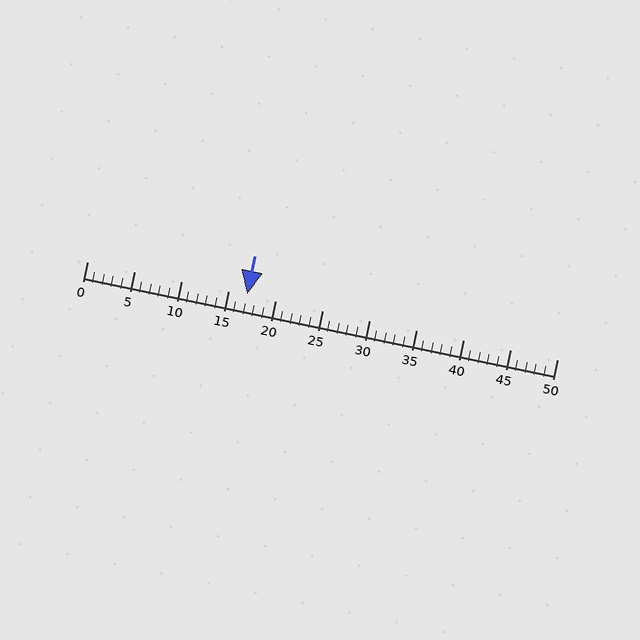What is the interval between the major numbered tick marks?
The major tick marks are spaced 5 units apart.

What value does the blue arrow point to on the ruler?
The blue arrow points to approximately 17.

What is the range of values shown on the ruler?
The ruler shows values from 0 to 50.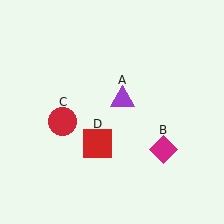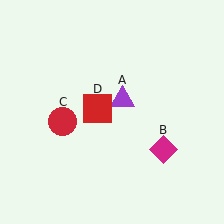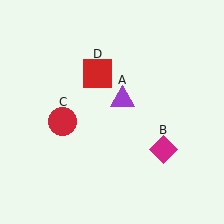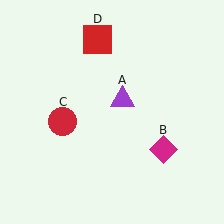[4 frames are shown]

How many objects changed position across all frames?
1 object changed position: red square (object D).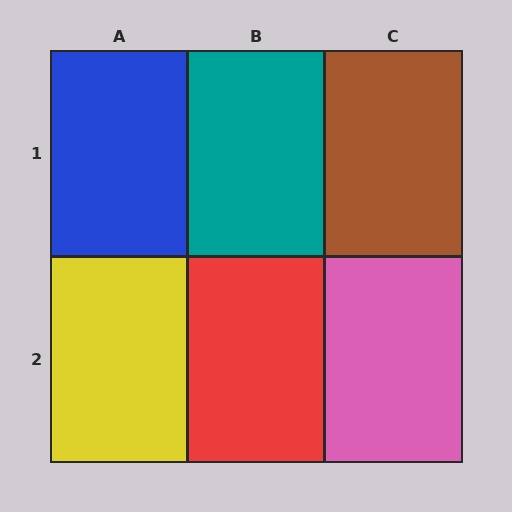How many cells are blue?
1 cell is blue.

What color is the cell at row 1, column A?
Blue.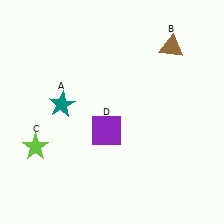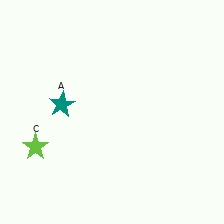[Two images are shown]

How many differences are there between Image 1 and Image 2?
There are 2 differences between the two images.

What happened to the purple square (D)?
The purple square (D) was removed in Image 2. It was in the bottom-left area of Image 1.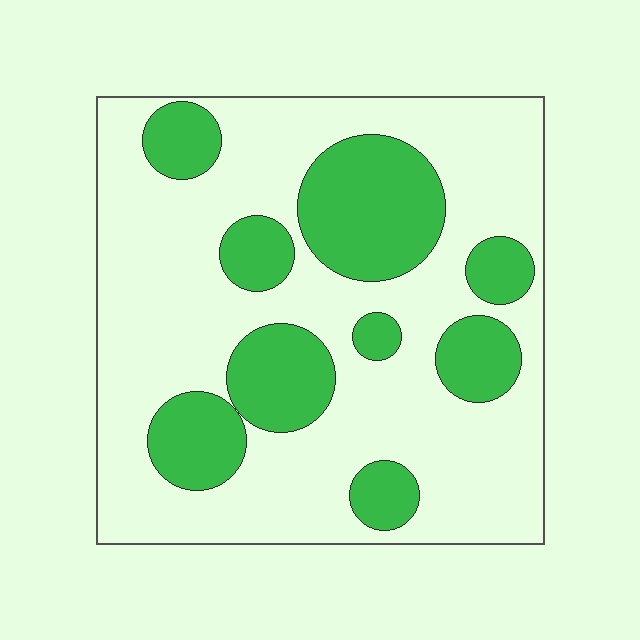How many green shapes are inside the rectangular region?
9.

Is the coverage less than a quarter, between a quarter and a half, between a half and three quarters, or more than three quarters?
Between a quarter and a half.